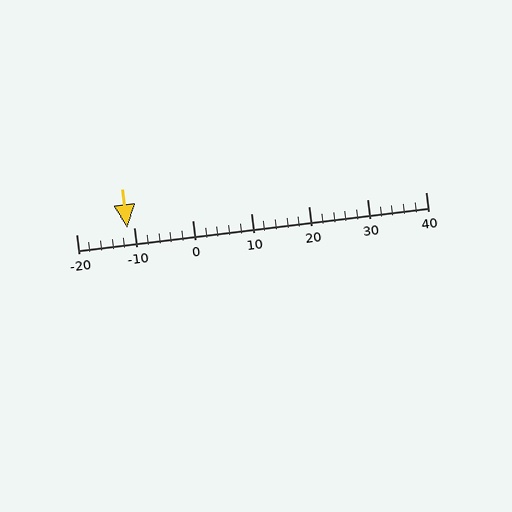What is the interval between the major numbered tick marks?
The major tick marks are spaced 10 units apart.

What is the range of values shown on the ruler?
The ruler shows values from -20 to 40.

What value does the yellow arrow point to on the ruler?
The yellow arrow points to approximately -11.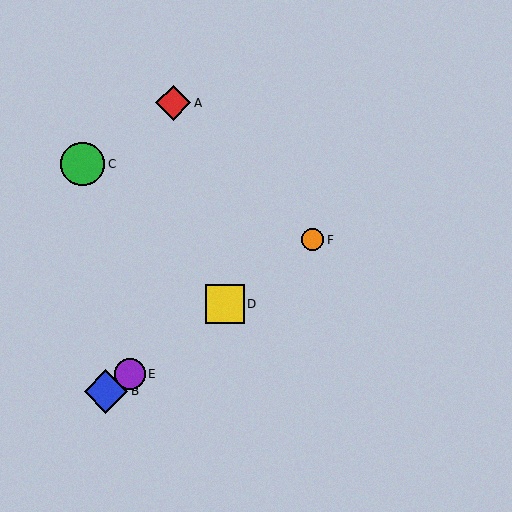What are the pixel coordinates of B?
Object B is at (106, 391).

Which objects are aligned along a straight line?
Objects B, D, E, F are aligned along a straight line.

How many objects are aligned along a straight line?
4 objects (B, D, E, F) are aligned along a straight line.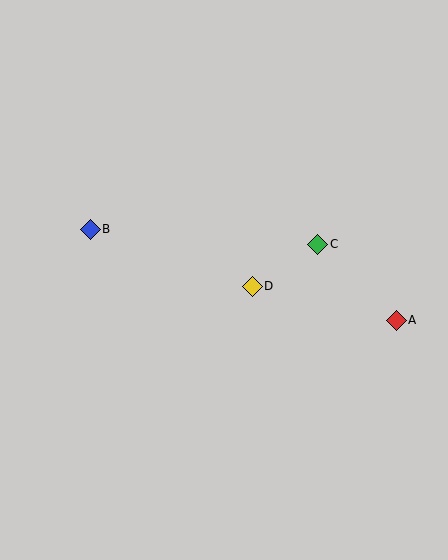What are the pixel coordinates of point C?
Point C is at (318, 244).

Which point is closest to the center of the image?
Point D at (252, 286) is closest to the center.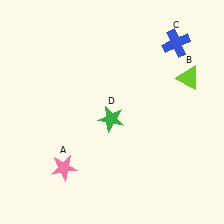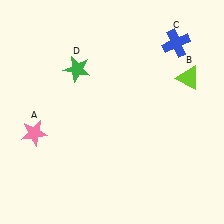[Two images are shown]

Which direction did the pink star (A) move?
The pink star (A) moved up.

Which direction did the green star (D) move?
The green star (D) moved up.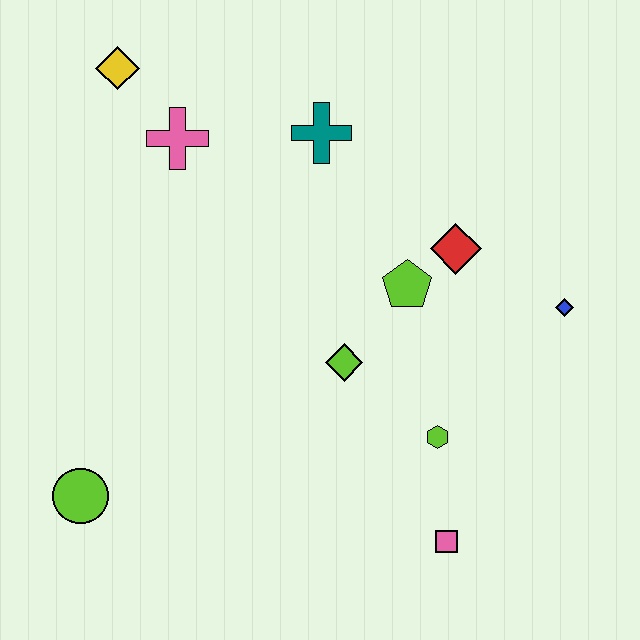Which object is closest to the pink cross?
The yellow diamond is closest to the pink cross.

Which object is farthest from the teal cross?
The lime circle is farthest from the teal cross.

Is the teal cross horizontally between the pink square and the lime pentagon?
No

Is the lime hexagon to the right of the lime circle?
Yes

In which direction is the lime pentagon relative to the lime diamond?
The lime pentagon is above the lime diamond.